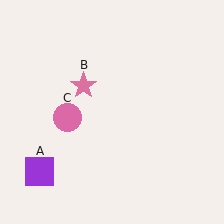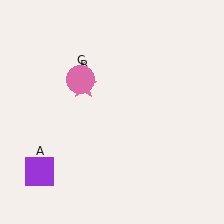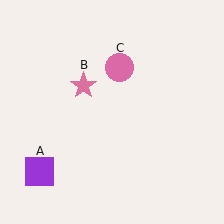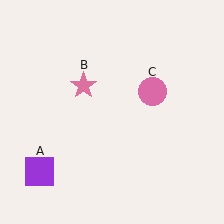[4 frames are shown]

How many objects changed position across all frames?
1 object changed position: pink circle (object C).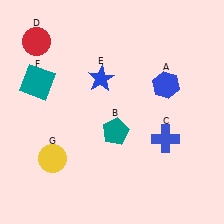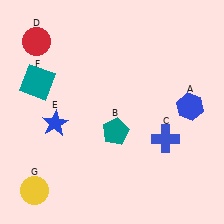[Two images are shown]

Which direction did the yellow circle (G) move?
The yellow circle (G) moved down.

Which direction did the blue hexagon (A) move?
The blue hexagon (A) moved right.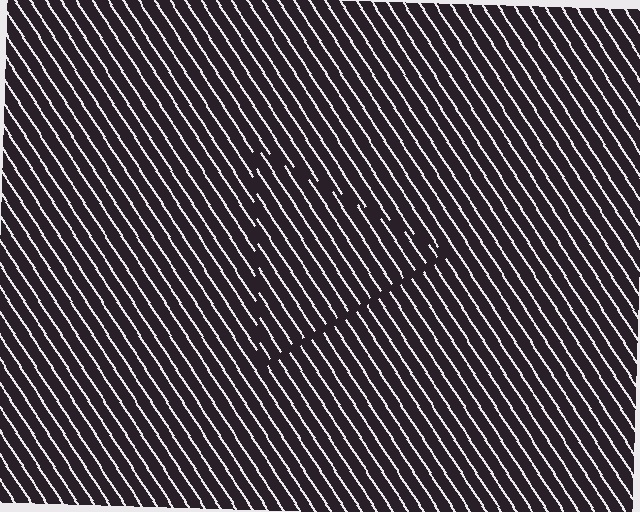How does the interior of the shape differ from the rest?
The interior of the shape contains the same grating, shifted by half a period — the contour is defined by the phase discontinuity where line-ends from the inner and outer gratings abut.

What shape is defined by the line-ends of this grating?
An illusory triangle. The interior of the shape contains the same grating, shifted by half a period — the contour is defined by the phase discontinuity where line-ends from the inner and outer gratings abut.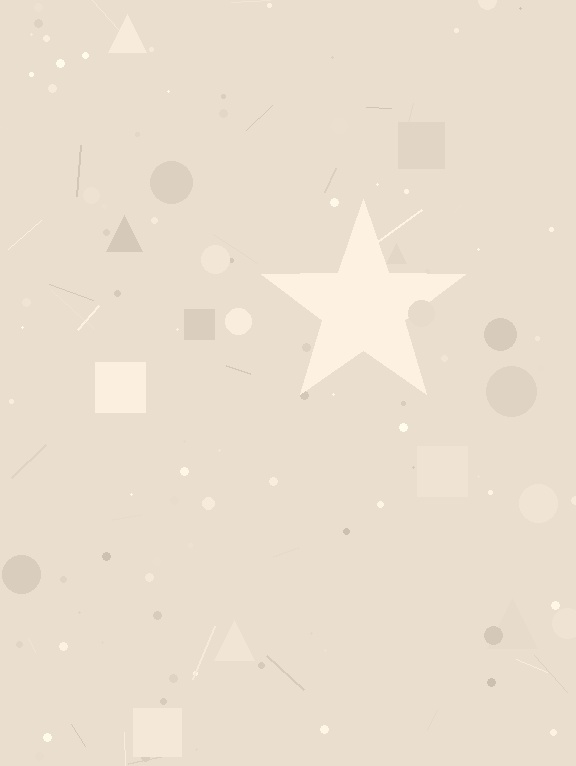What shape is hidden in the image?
A star is hidden in the image.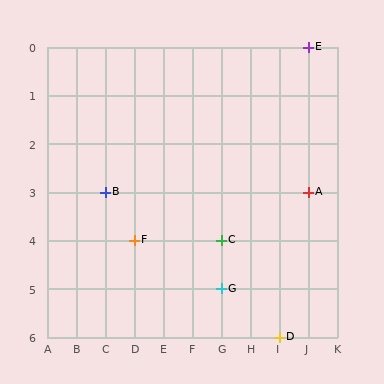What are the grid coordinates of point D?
Point D is at grid coordinates (I, 6).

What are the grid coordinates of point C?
Point C is at grid coordinates (G, 4).